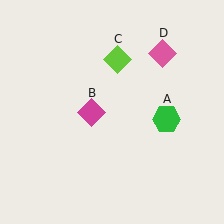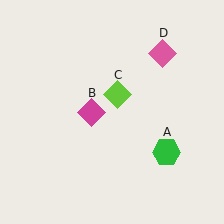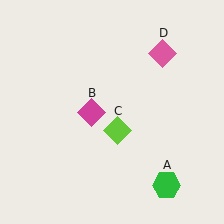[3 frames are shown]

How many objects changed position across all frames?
2 objects changed position: green hexagon (object A), lime diamond (object C).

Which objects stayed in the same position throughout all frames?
Magenta diamond (object B) and pink diamond (object D) remained stationary.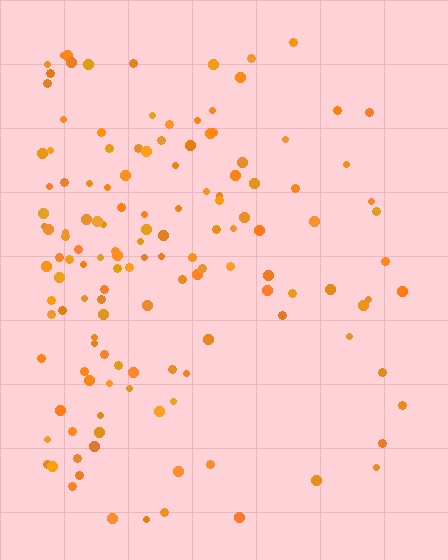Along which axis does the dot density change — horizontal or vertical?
Horizontal.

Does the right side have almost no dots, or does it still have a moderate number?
Still a moderate number, just noticeably fewer than the left.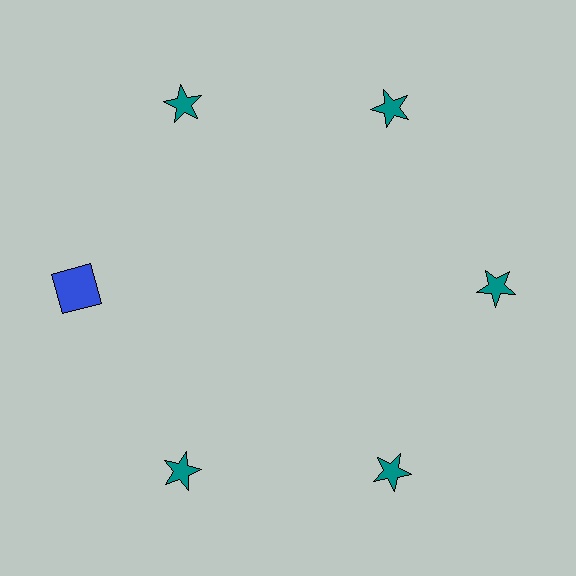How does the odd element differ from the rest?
It differs in both color (blue instead of teal) and shape (square instead of star).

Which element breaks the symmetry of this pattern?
The blue square at roughly the 9 o'clock position breaks the symmetry. All other shapes are teal stars.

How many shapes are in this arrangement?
There are 6 shapes arranged in a ring pattern.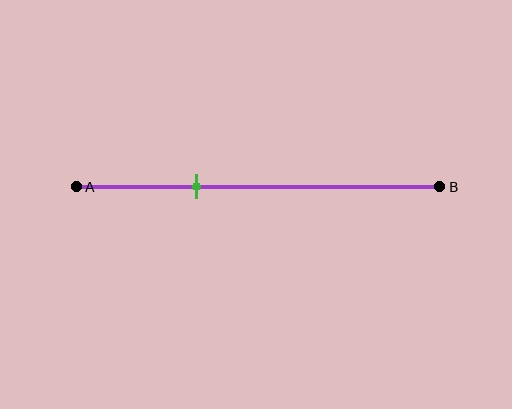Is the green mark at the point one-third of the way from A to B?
Yes, the mark is approximately at the one-third point.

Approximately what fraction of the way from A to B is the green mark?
The green mark is approximately 35% of the way from A to B.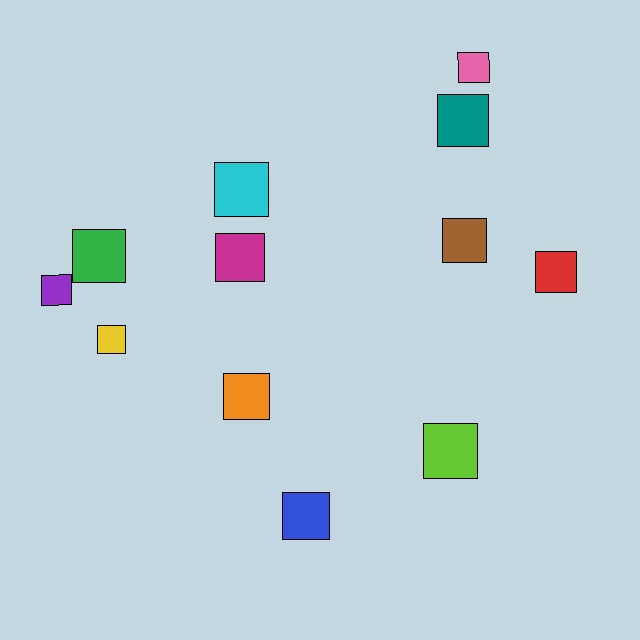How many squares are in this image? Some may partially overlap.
There are 12 squares.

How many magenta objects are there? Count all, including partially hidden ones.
There is 1 magenta object.